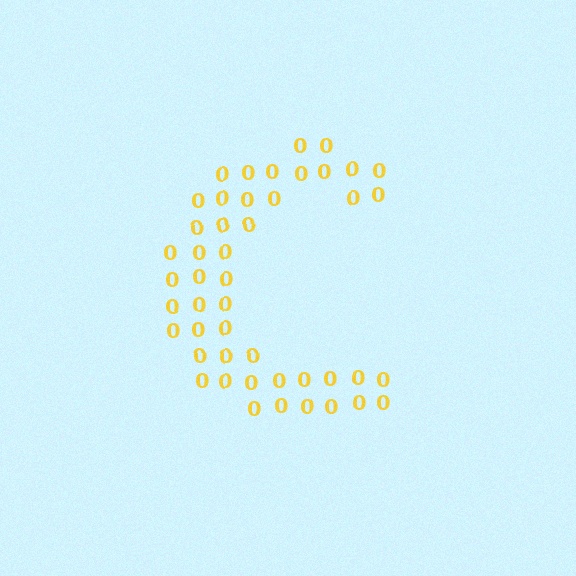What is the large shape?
The large shape is the letter C.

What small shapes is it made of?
It is made of small digit 0's.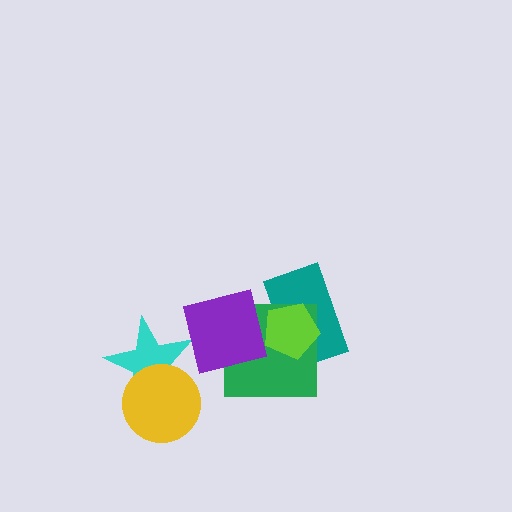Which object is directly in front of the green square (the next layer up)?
The lime pentagon is directly in front of the green square.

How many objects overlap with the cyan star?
2 objects overlap with the cyan star.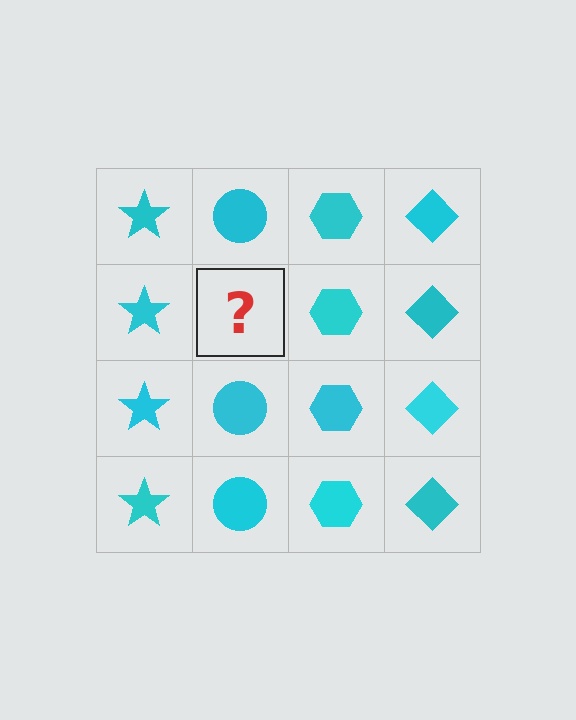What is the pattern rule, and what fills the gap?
The rule is that each column has a consistent shape. The gap should be filled with a cyan circle.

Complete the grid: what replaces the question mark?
The question mark should be replaced with a cyan circle.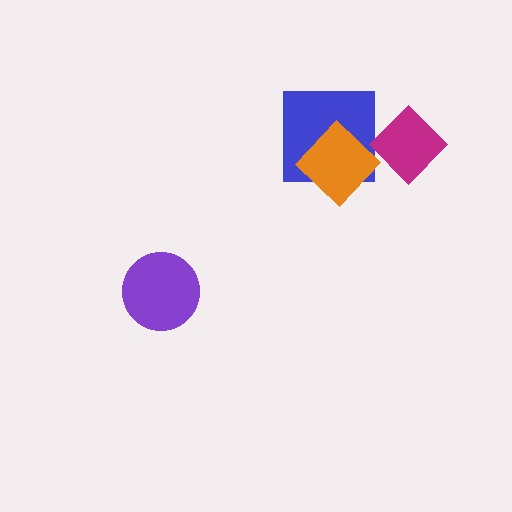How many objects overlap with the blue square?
1 object overlaps with the blue square.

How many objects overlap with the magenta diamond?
0 objects overlap with the magenta diamond.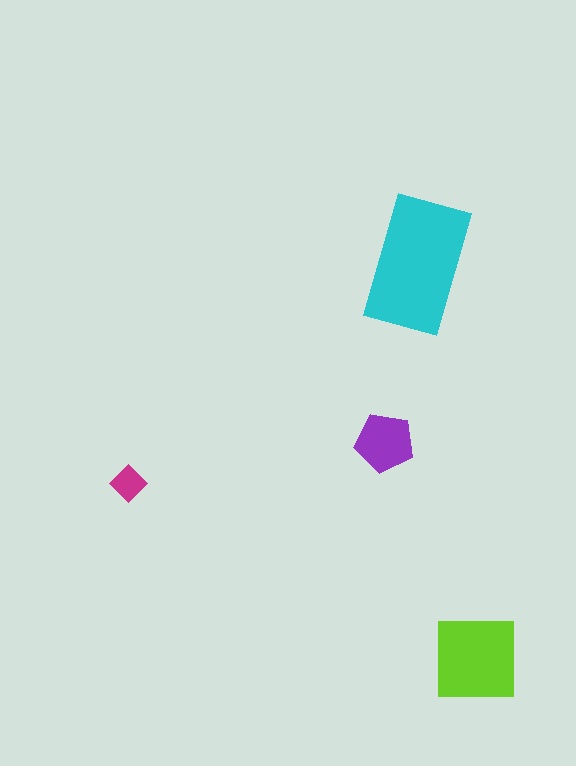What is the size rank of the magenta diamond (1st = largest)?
4th.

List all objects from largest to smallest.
The cyan rectangle, the lime square, the purple pentagon, the magenta diamond.